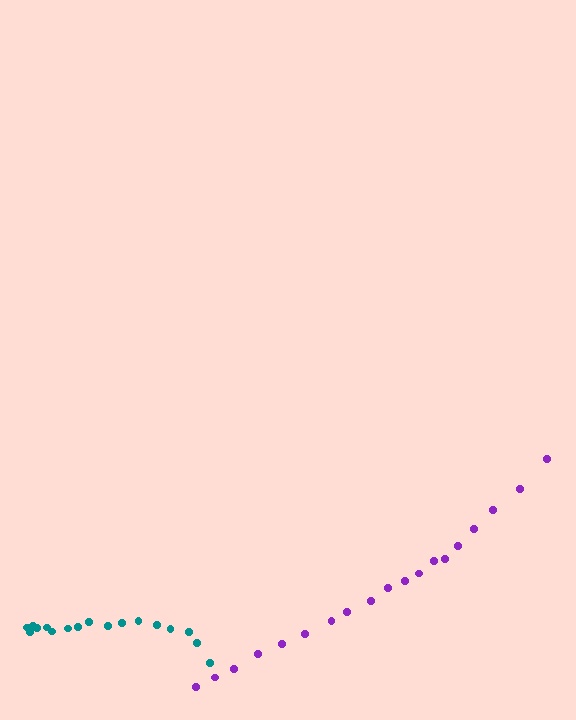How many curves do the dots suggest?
There are 2 distinct paths.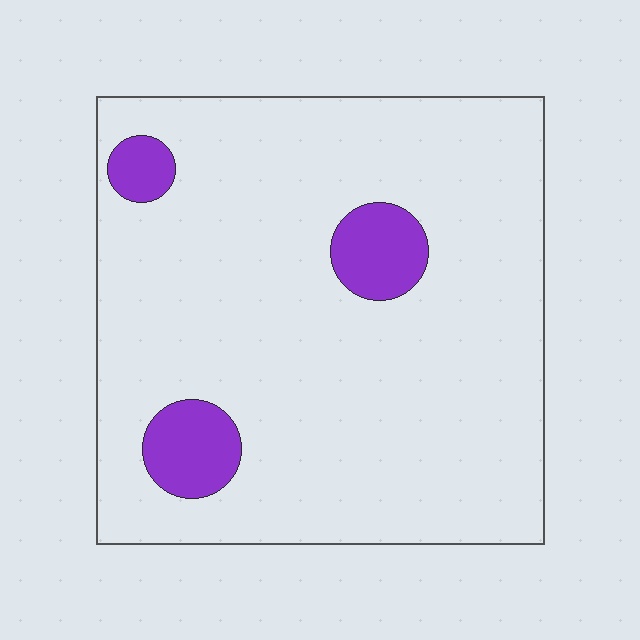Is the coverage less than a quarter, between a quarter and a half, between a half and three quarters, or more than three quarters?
Less than a quarter.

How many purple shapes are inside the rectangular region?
3.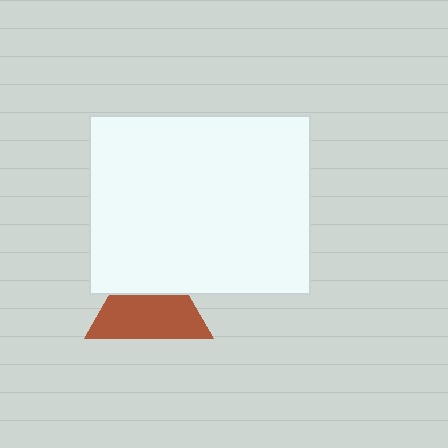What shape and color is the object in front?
The object in front is a white rectangle.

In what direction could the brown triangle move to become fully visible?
The brown triangle could move down. That would shift it out from behind the white rectangle entirely.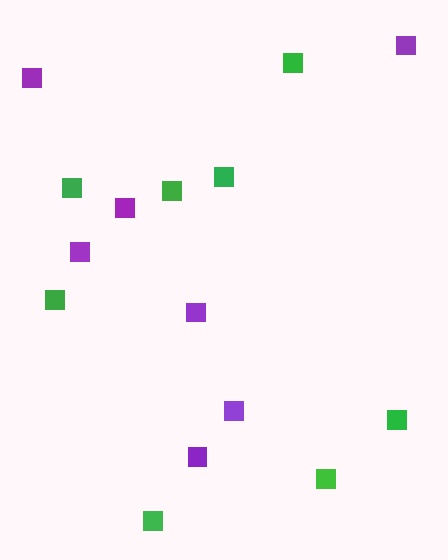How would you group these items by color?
There are 2 groups: one group of purple squares (7) and one group of green squares (8).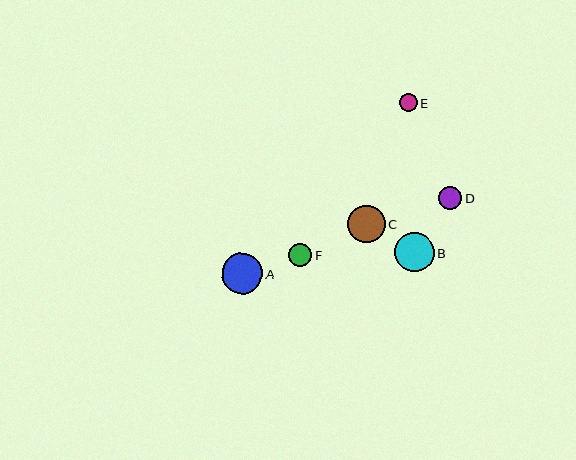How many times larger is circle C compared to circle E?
Circle C is approximately 2.1 times the size of circle E.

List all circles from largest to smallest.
From largest to smallest: A, B, C, D, F, E.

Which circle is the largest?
Circle A is the largest with a size of approximately 41 pixels.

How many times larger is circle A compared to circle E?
Circle A is approximately 2.3 times the size of circle E.